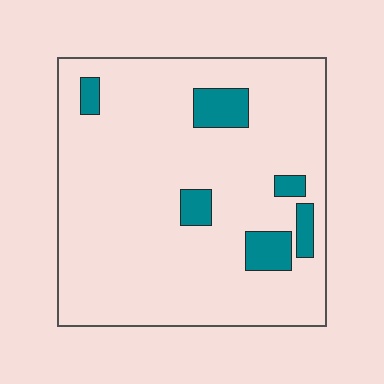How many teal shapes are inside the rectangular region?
6.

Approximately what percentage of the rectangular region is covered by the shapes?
Approximately 10%.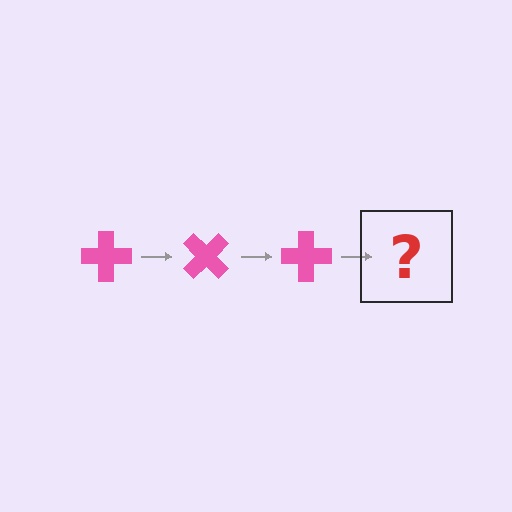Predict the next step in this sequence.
The next step is a pink cross rotated 135 degrees.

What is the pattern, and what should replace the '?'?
The pattern is that the cross rotates 45 degrees each step. The '?' should be a pink cross rotated 135 degrees.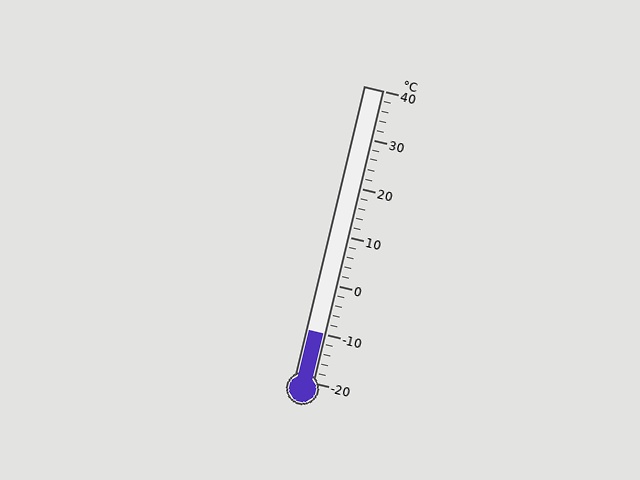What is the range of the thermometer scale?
The thermometer scale ranges from -20°C to 40°C.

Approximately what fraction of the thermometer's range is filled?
The thermometer is filled to approximately 15% of its range.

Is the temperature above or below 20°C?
The temperature is below 20°C.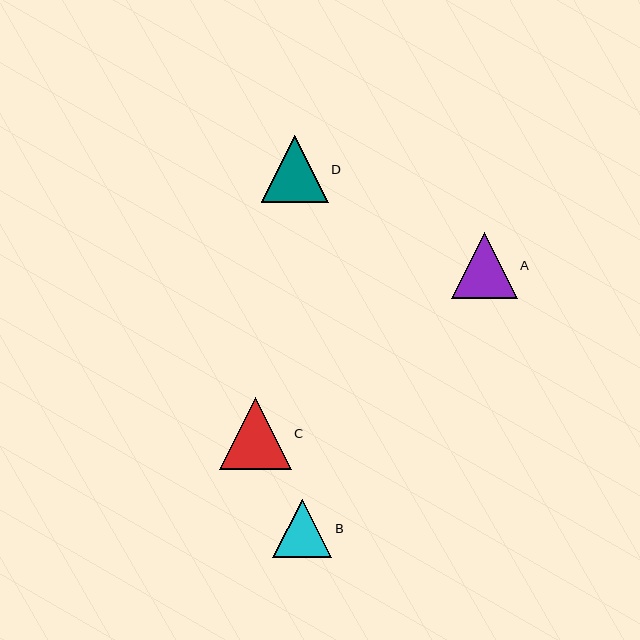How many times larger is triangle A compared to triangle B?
Triangle A is approximately 1.1 times the size of triangle B.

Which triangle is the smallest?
Triangle B is the smallest with a size of approximately 59 pixels.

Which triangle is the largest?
Triangle C is the largest with a size of approximately 72 pixels.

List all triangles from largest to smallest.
From largest to smallest: C, D, A, B.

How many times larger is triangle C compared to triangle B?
Triangle C is approximately 1.2 times the size of triangle B.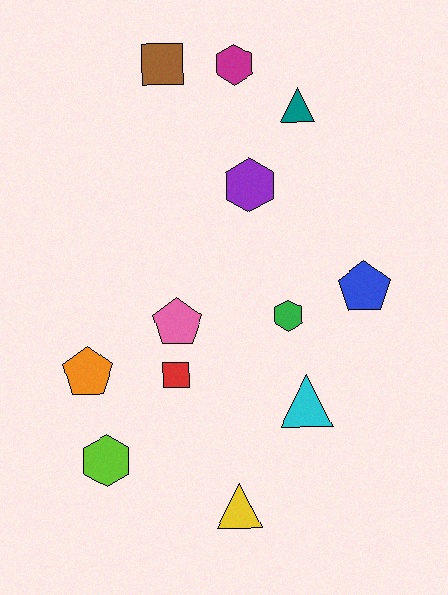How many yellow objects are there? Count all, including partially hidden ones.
There is 1 yellow object.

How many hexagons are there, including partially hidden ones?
There are 4 hexagons.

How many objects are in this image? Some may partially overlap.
There are 12 objects.